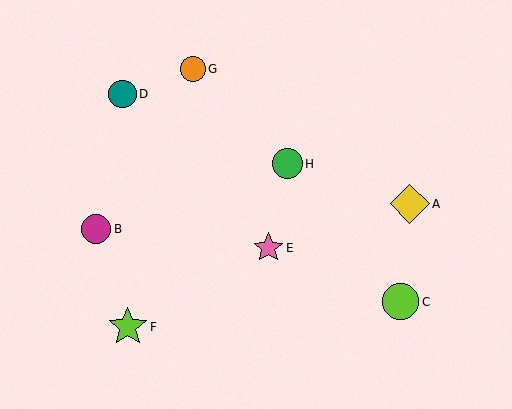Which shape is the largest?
The lime star (labeled F) is the largest.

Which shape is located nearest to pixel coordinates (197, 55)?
The orange circle (labeled G) at (193, 69) is nearest to that location.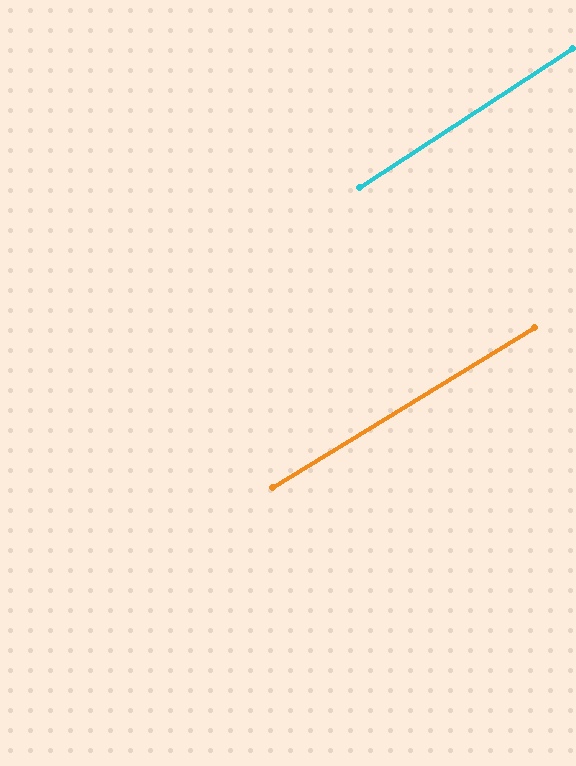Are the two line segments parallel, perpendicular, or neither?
Parallel — their directions differ by only 1.7°.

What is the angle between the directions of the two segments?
Approximately 2 degrees.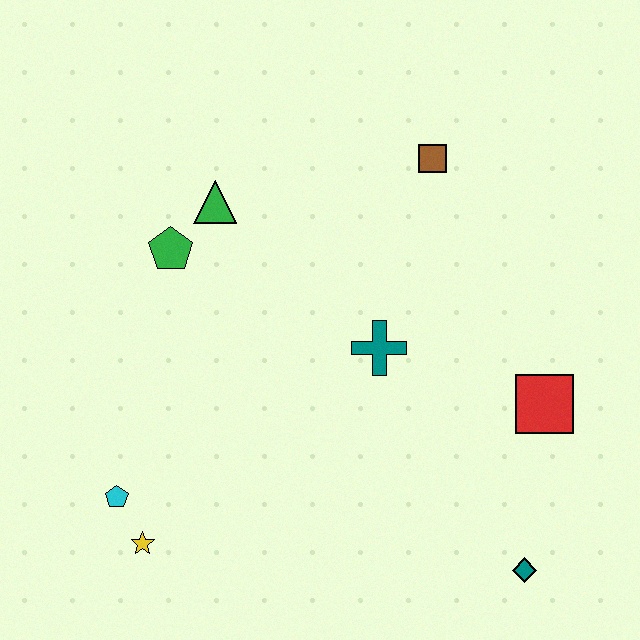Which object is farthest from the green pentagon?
The teal diamond is farthest from the green pentagon.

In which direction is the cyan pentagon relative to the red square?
The cyan pentagon is to the left of the red square.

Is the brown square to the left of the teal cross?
No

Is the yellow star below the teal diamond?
No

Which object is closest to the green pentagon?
The green triangle is closest to the green pentagon.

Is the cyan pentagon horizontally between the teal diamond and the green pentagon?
No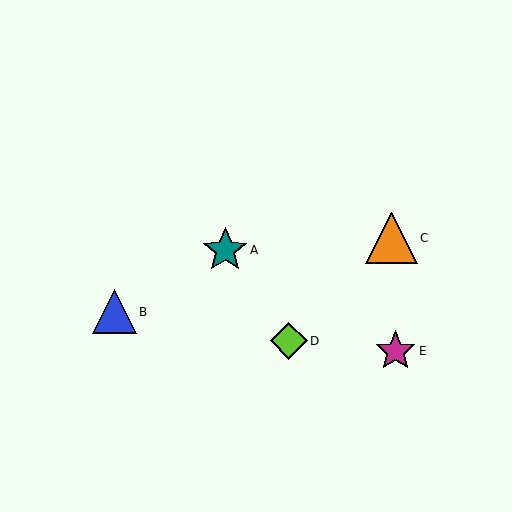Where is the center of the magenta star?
The center of the magenta star is at (396, 351).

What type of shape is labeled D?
Shape D is a lime diamond.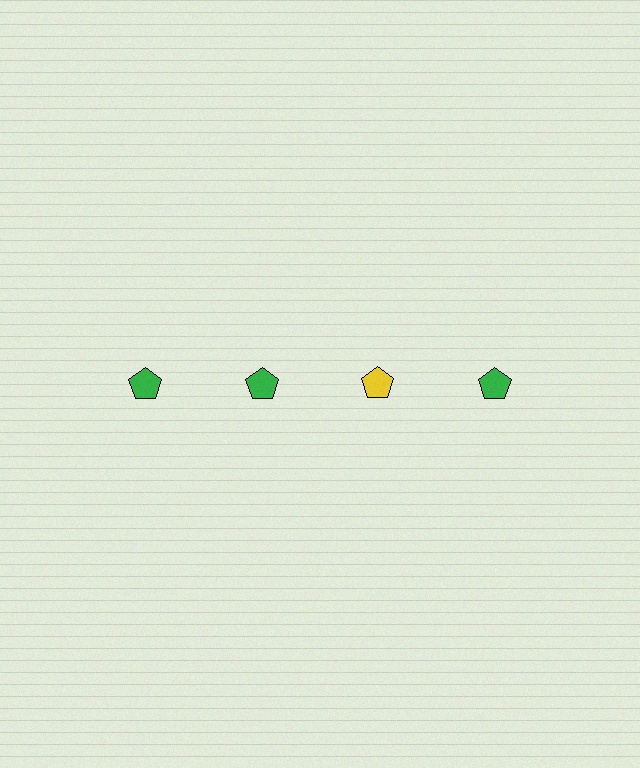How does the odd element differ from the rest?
It has a different color: yellow instead of green.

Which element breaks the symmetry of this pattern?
The yellow pentagon in the top row, center column breaks the symmetry. All other shapes are green pentagons.